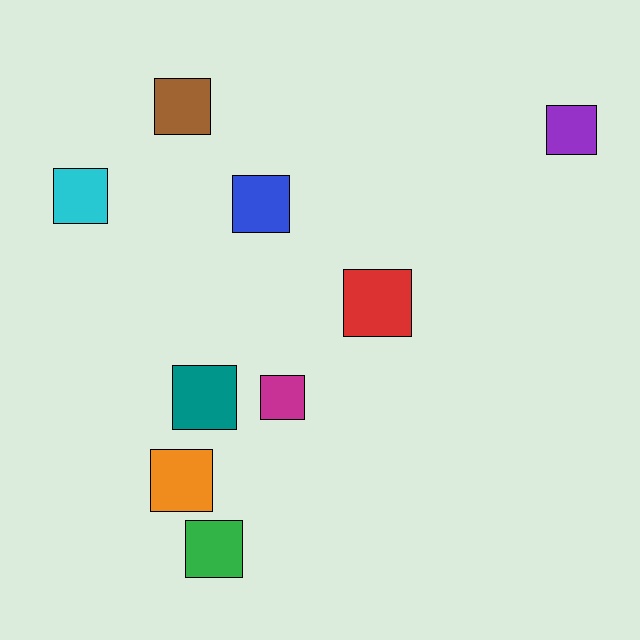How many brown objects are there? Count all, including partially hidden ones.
There is 1 brown object.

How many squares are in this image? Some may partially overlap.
There are 9 squares.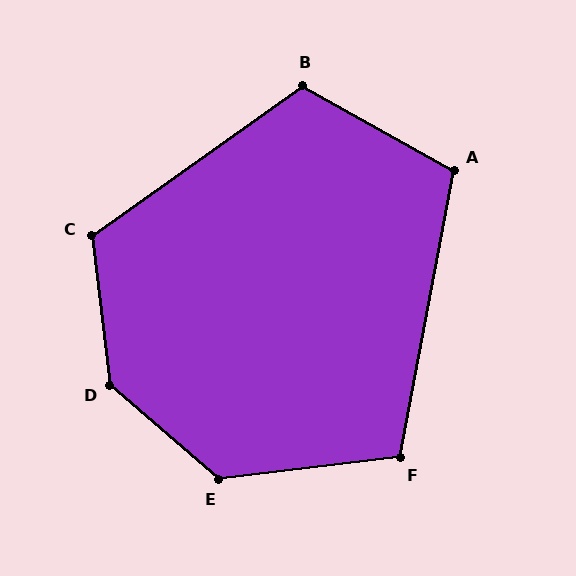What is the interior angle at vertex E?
Approximately 133 degrees (obtuse).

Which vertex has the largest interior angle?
D, at approximately 138 degrees.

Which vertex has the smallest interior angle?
F, at approximately 107 degrees.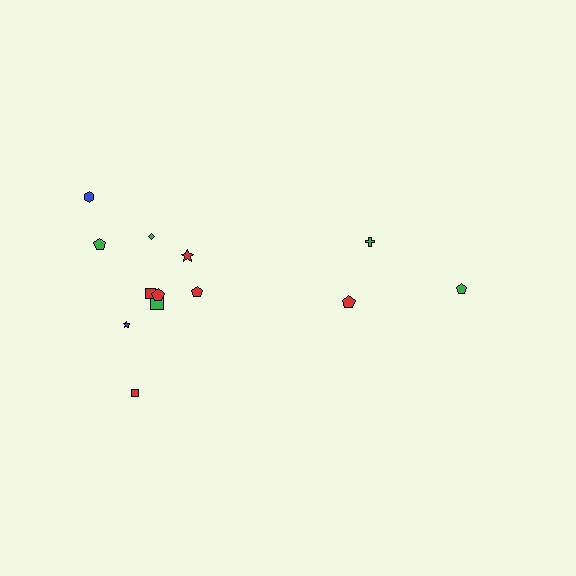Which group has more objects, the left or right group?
The left group.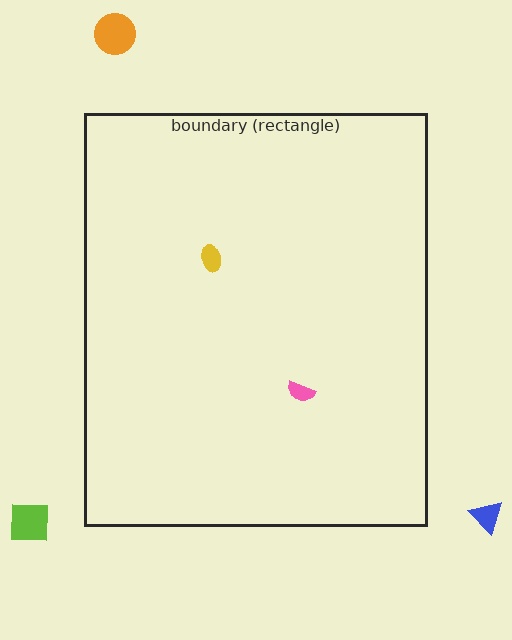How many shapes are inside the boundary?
2 inside, 3 outside.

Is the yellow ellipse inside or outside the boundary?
Inside.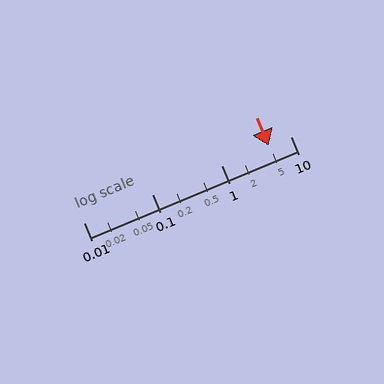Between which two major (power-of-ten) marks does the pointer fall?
The pointer is between 1 and 10.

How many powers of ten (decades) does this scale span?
The scale spans 3 decades, from 0.01 to 10.